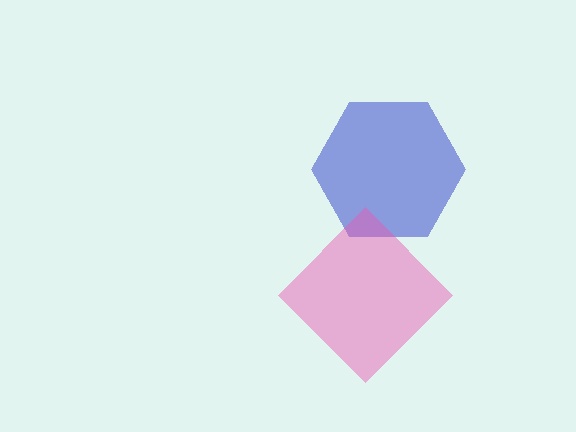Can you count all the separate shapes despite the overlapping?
Yes, there are 2 separate shapes.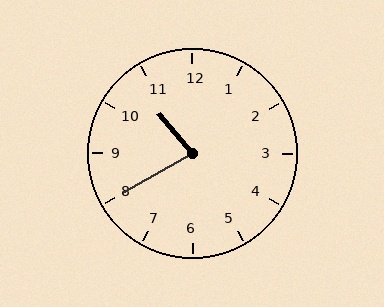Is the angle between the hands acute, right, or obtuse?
It is acute.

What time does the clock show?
10:40.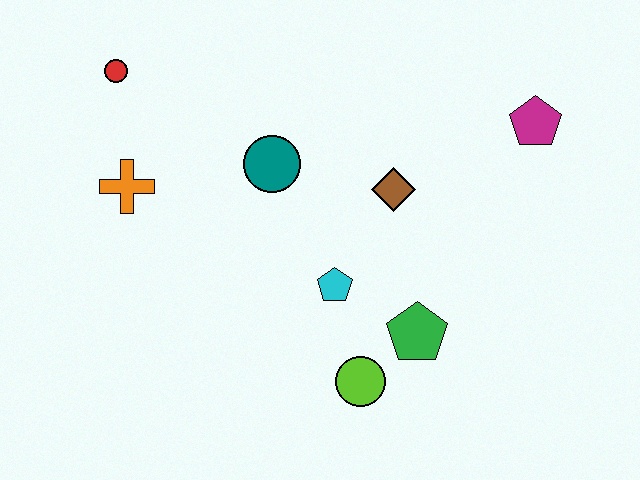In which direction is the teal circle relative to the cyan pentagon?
The teal circle is above the cyan pentagon.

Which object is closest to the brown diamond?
The cyan pentagon is closest to the brown diamond.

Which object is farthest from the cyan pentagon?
The red circle is farthest from the cyan pentagon.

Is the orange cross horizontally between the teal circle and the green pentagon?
No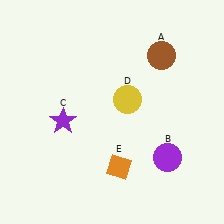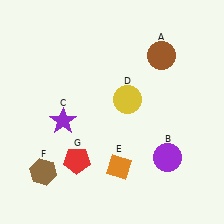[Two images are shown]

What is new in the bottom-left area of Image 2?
A brown hexagon (F) was added in the bottom-left area of Image 2.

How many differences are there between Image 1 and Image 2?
There are 2 differences between the two images.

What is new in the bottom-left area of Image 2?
A red pentagon (G) was added in the bottom-left area of Image 2.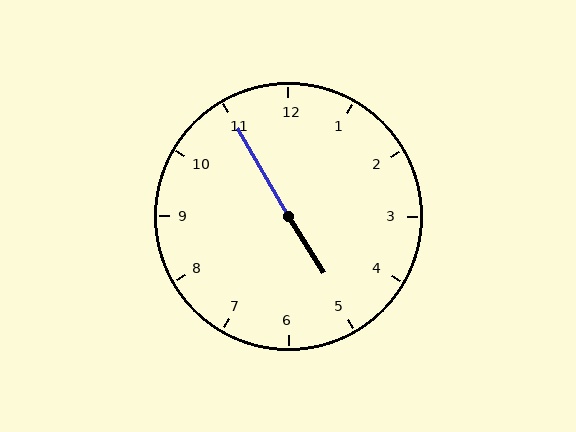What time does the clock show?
4:55.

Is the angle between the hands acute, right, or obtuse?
It is obtuse.